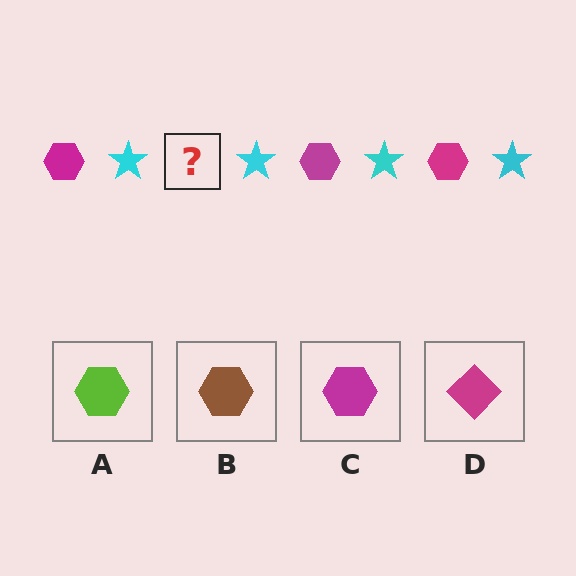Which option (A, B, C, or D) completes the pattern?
C.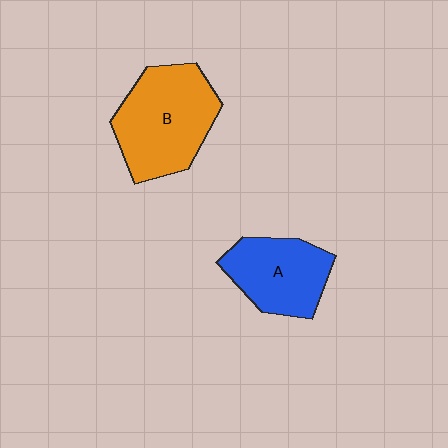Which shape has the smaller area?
Shape A (blue).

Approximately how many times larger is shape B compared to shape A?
Approximately 1.4 times.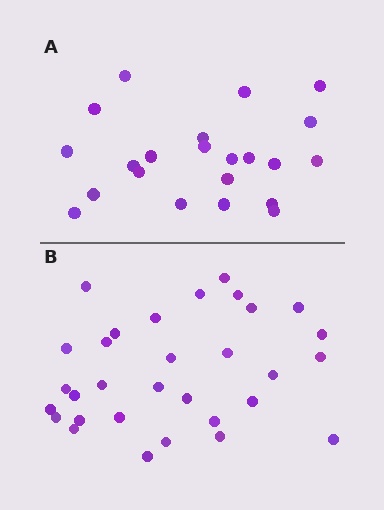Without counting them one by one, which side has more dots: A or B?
Region B (the bottom region) has more dots.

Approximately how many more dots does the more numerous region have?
Region B has roughly 8 or so more dots than region A.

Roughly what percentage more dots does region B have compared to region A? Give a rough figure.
About 40% more.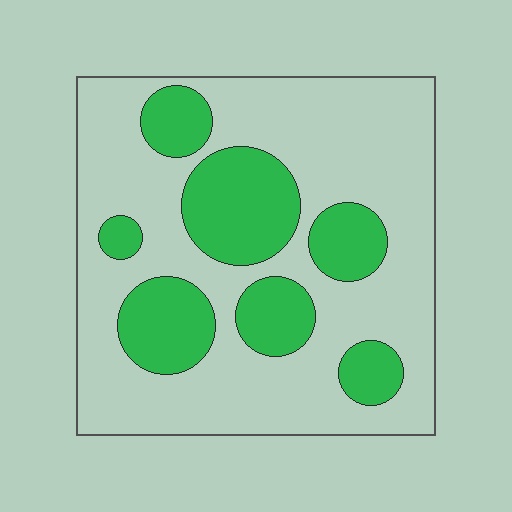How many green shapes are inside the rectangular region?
7.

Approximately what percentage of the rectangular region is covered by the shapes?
Approximately 30%.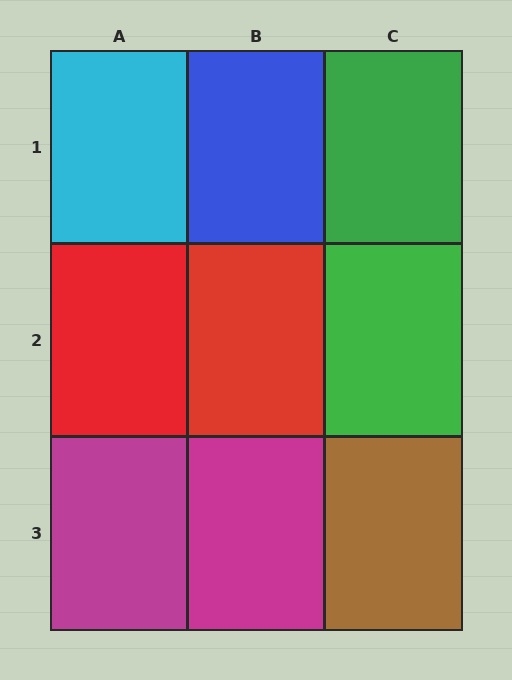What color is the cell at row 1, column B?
Blue.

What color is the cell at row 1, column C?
Green.